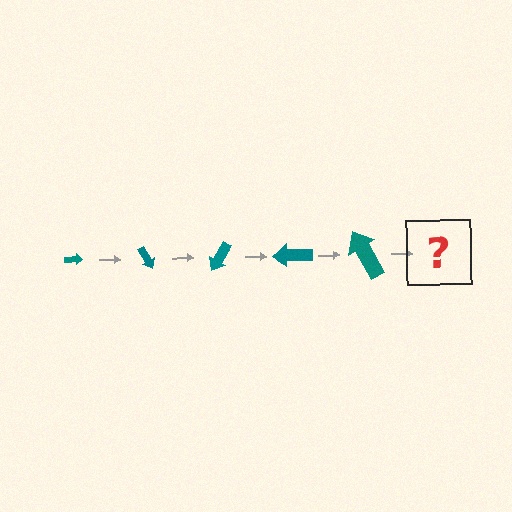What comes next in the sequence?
The next element should be an arrow, larger than the previous one and rotated 300 degrees from the start.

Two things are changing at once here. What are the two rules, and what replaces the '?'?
The two rules are that the arrow grows larger each step and it rotates 60 degrees each step. The '?' should be an arrow, larger than the previous one and rotated 300 degrees from the start.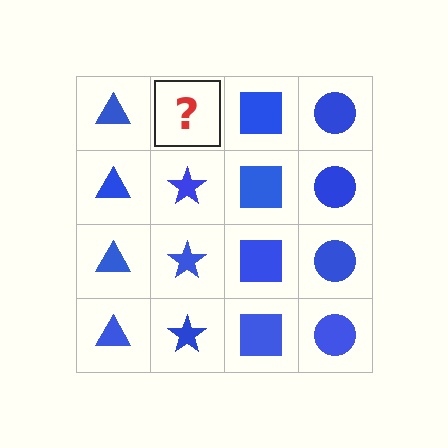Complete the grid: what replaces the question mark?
The question mark should be replaced with a blue star.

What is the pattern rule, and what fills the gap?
The rule is that each column has a consistent shape. The gap should be filled with a blue star.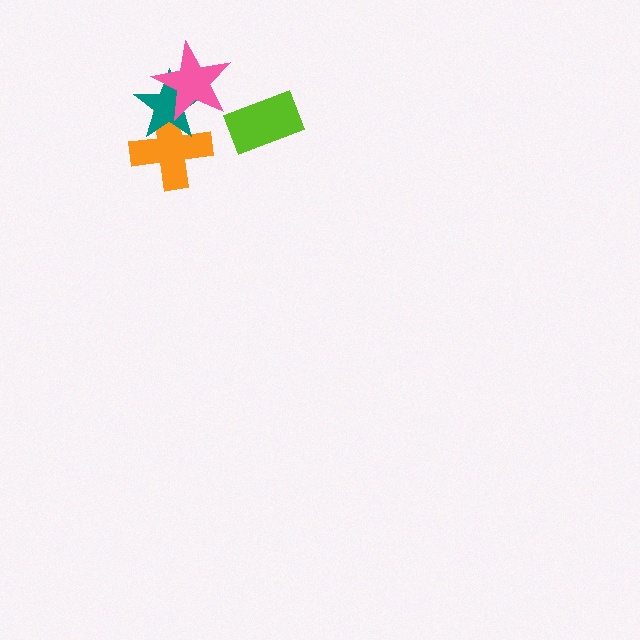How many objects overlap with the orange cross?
2 objects overlap with the orange cross.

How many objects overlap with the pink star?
2 objects overlap with the pink star.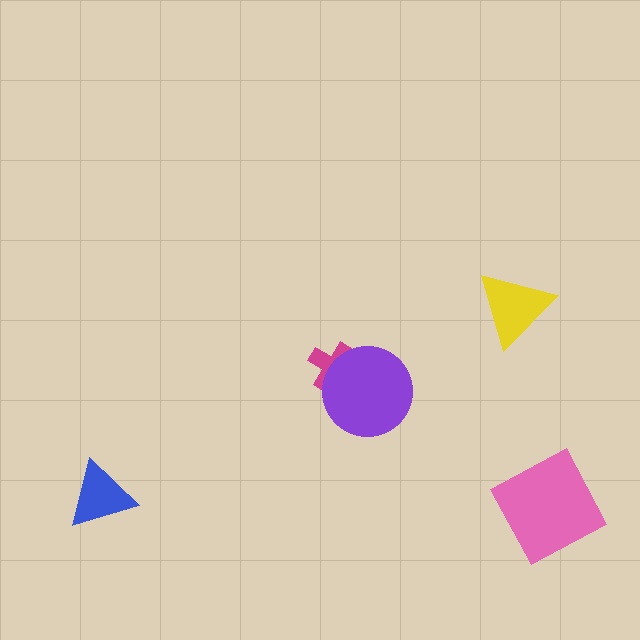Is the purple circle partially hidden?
No, no other shape covers it.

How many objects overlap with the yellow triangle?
0 objects overlap with the yellow triangle.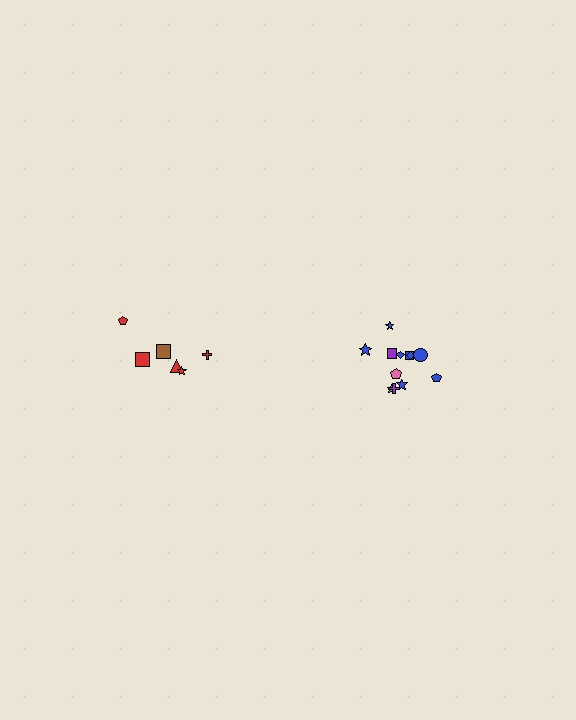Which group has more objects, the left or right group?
The right group.